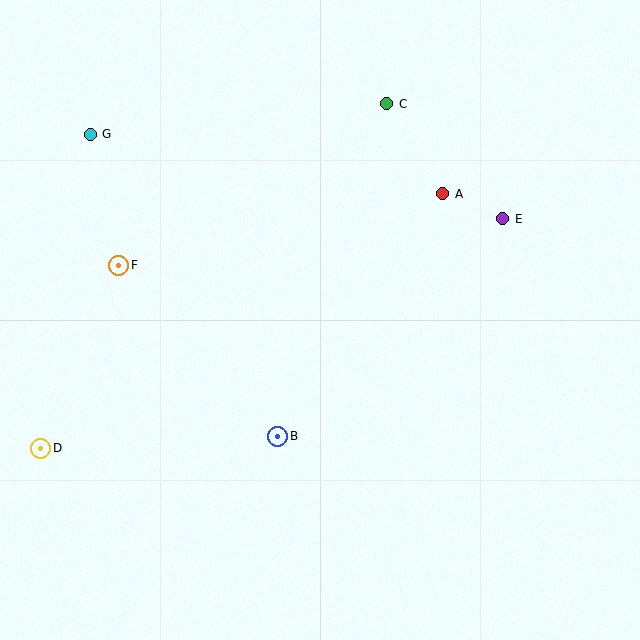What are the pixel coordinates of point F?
Point F is at (119, 265).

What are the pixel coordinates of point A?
Point A is at (442, 194).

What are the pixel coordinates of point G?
Point G is at (90, 134).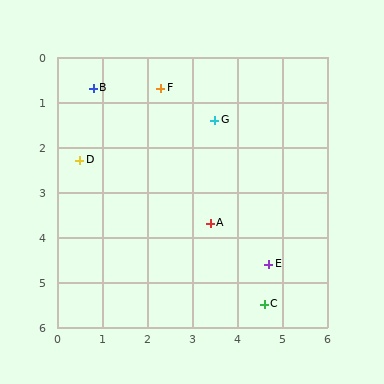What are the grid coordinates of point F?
Point F is at approximately (2.3, 0.7).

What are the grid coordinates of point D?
Point D is at approximately (0.5, 2.3).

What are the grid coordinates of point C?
Point C is at approximately (4.6, 5.5).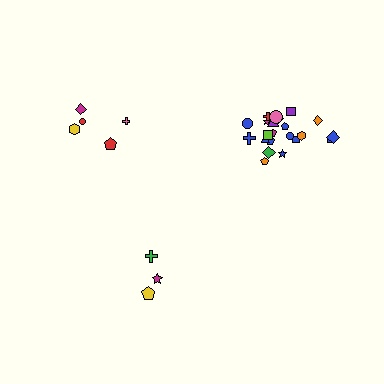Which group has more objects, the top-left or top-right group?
The top-right group.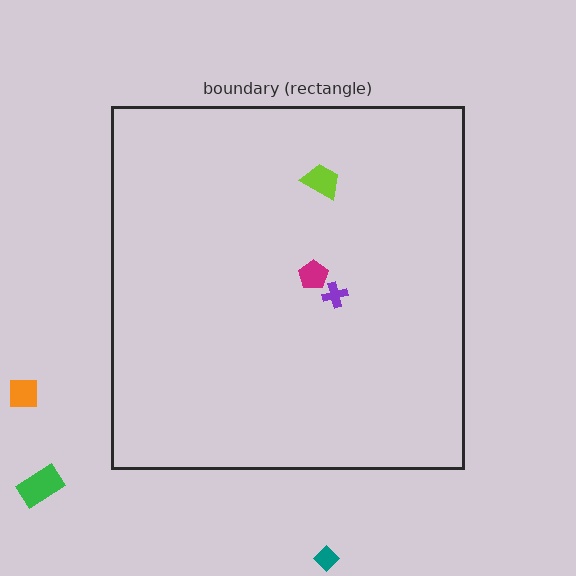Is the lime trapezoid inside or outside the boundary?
Inside.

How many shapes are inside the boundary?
3 inside, 3 outside.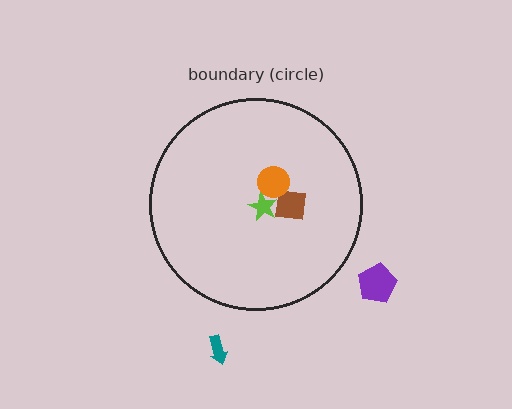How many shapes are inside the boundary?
3 inside, 2 outside.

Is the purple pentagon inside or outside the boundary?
Outside.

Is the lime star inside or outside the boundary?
Inside.